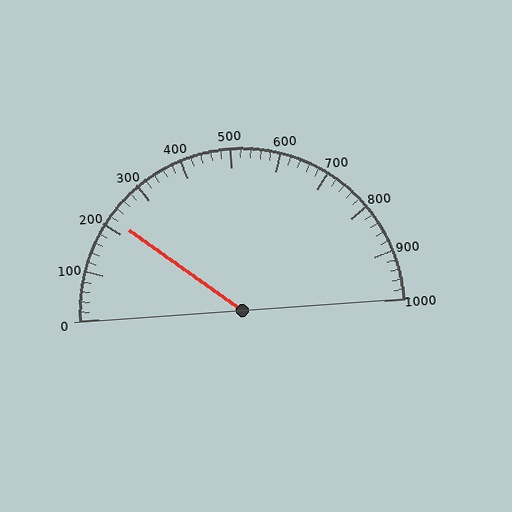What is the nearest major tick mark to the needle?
The nearest major tick mark is 200.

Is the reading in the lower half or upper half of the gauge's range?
The reading is in the lower half of the range (0 to 1000).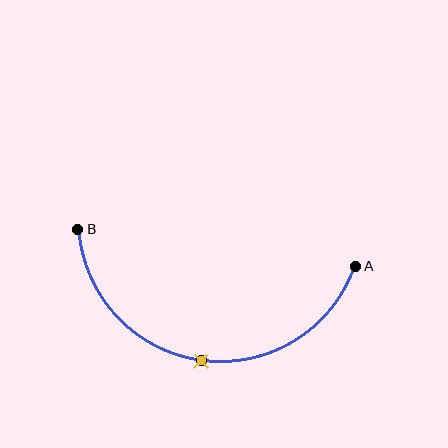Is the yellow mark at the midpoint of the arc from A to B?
Yes. The yellow mark lies on the arc at equal arc-length from both A and B — it is the arc midpoint.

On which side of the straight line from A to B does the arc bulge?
The arc bulges below the straight line connecting A and B.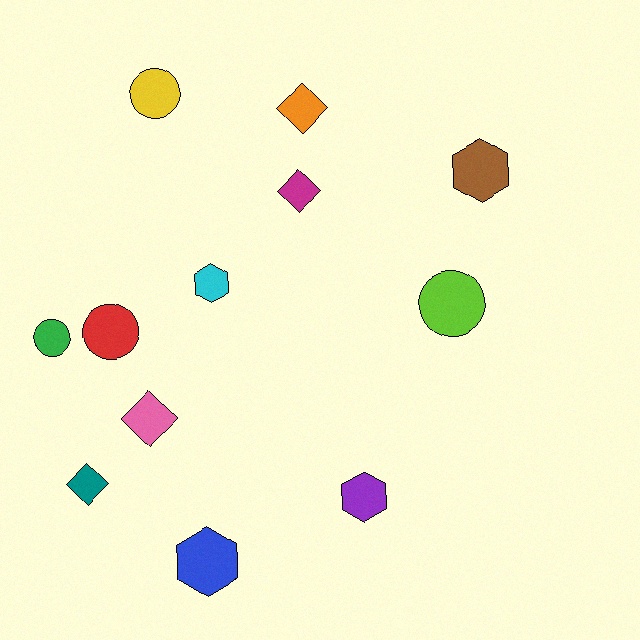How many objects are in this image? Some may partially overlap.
There are 12 objects.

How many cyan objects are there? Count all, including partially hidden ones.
There is 1 cyan object.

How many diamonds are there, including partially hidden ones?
There are 4 diamonds.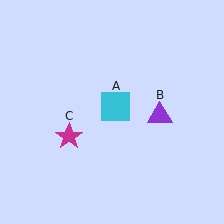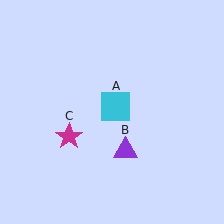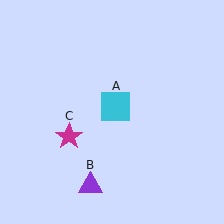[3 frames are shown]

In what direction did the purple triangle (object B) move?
The purple triangle (object B) moved down and to the left.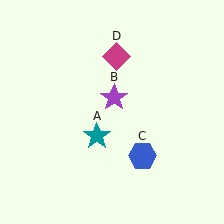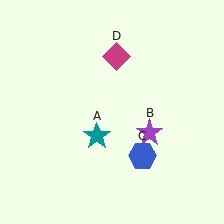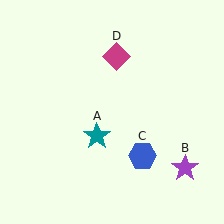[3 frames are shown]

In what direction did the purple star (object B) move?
The purple star (object B) moved down and to the right.